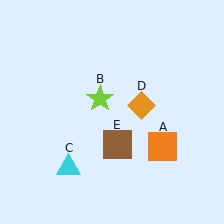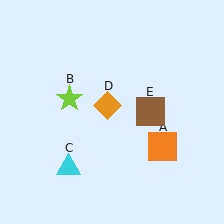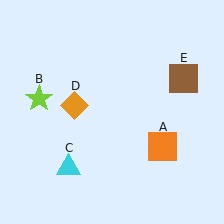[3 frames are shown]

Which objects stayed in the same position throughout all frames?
Orange square (object A) and cyan triangle (object C) remained stationary.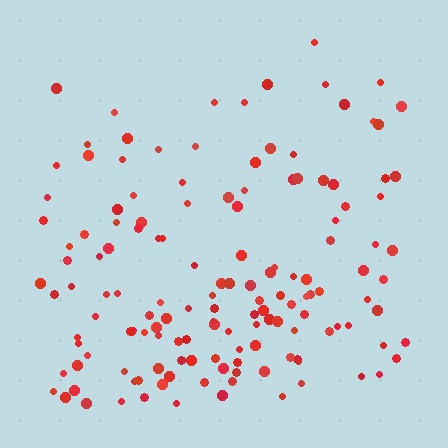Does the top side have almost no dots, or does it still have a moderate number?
Still a moderate number, just noticeably fewer than the bottom.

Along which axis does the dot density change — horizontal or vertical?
Vertical.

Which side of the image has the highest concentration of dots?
The bottom.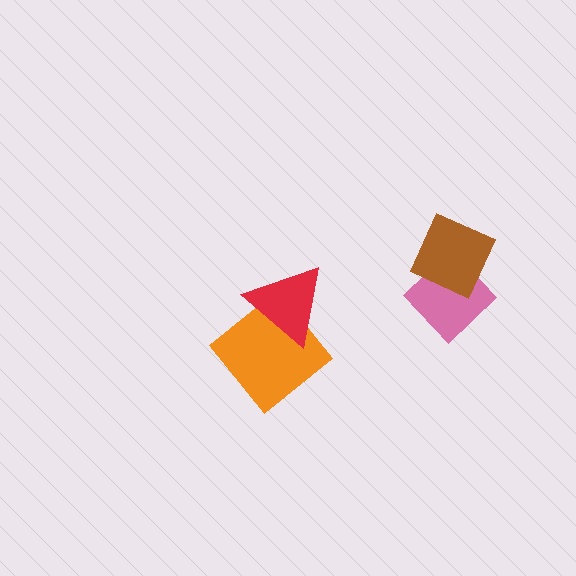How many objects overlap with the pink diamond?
1 object overlaps with the pink diamond.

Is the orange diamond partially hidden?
Yes, it is partially covered by another shape.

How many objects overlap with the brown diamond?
1 object overlaps with the brown diamond.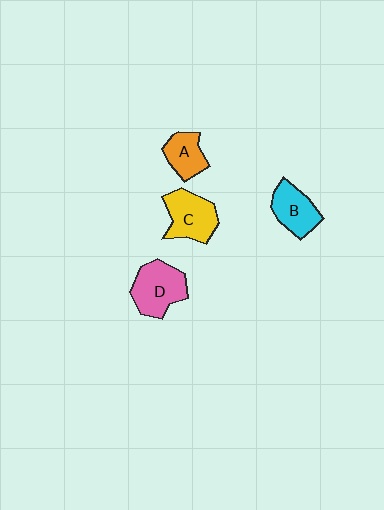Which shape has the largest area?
Shape D (pink).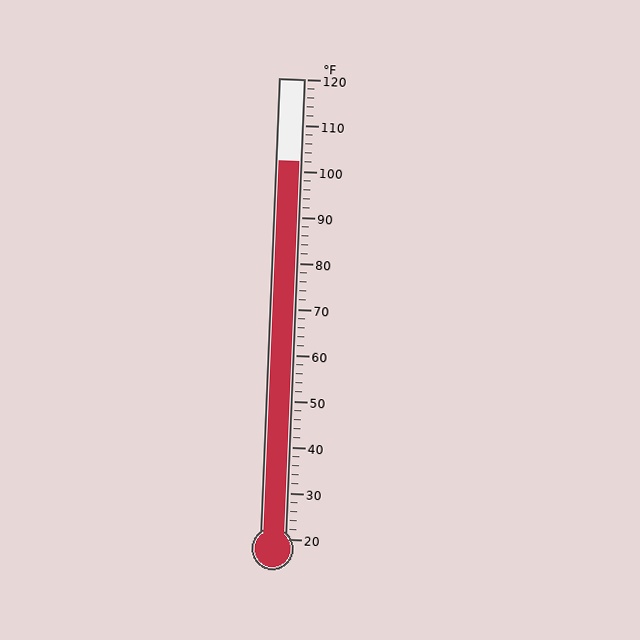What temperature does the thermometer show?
The thermometer shows approximately 102°F.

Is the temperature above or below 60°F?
The temperature is above 60°F.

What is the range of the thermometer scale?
The thermometer scale ranges from 20°F to 120°F.